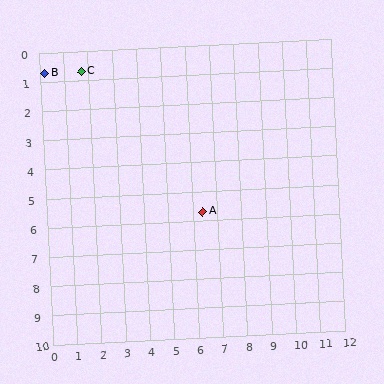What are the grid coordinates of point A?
Point A is at approximately (6.4, 5.7).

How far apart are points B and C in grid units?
Points B and C are about 1.5 grid units apart.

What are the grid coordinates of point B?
Point B is at approximately (0.2, 0.7).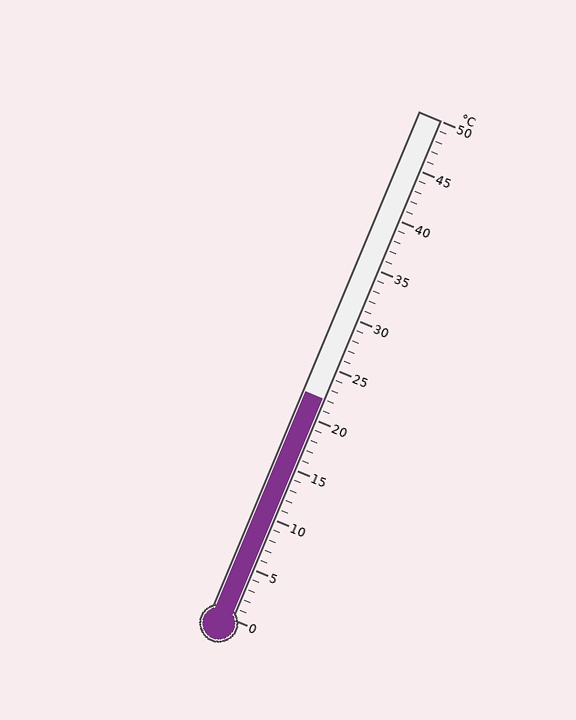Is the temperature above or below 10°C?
The temperature is above 10°C.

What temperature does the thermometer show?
The thermometer shows approximately 22°C.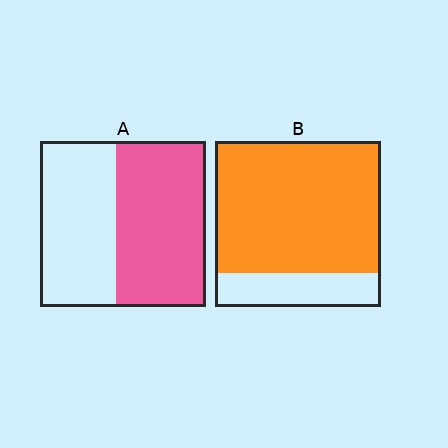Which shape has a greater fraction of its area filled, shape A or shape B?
Shape B.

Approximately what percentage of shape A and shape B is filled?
A is approximately 55% and B is approximately 80%.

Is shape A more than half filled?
Yes.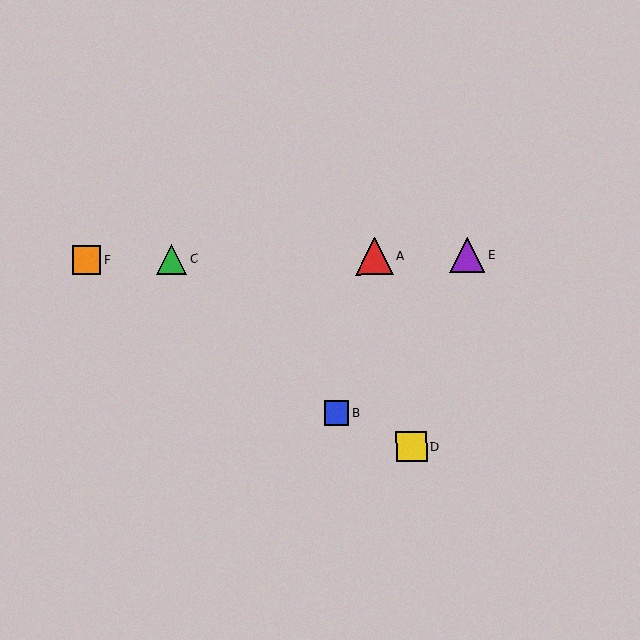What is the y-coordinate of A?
Object A is at y≈257.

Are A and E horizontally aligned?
Yes, both are at y≈257.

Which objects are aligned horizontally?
Objects A, C, E, F are aligned horizontally.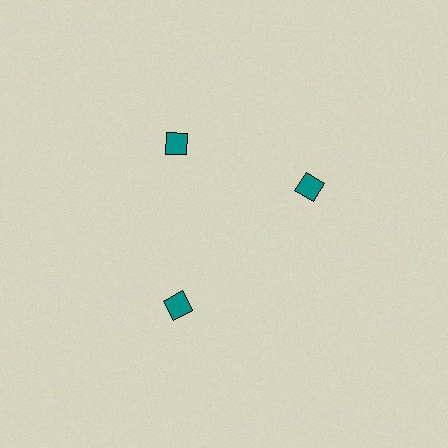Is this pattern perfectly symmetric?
No. The 3 teal squares are arranged in a ring, but one element near the 3 o'clock position is rotated out of alignment along the ring, breaking the 3-fold rotational symmetry.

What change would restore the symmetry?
The symmetry would be restored by rotating it back into even spacing with its neighbors so that all 3 squares sit at equal angles and equal distance from the center.